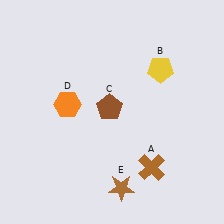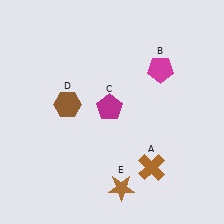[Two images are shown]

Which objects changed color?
B changed from yellow to magenta. C changed from brown to magenta. D changed from orange to brown.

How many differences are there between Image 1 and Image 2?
There are 3 differences between the two images.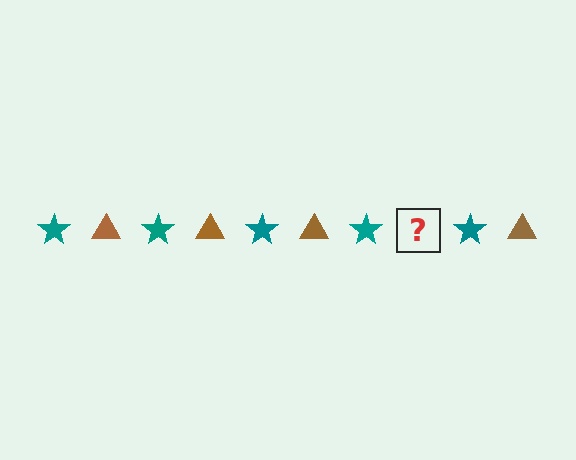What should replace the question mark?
The question mark should be replaced with a brown triangle.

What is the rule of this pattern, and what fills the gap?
The rule is that the pattern alternates between teal star and brown triangle. The gap should be filled with a brown triangle.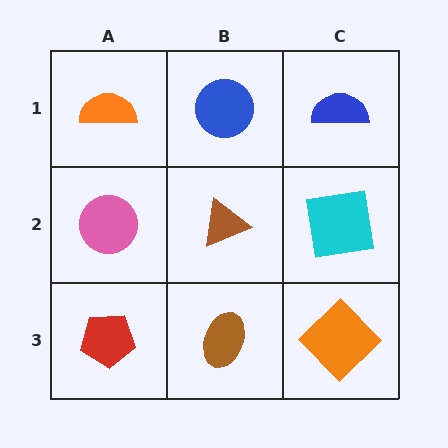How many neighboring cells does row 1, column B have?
3.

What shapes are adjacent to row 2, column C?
A blue semicircle (row 1, column C), an orange diamond (row 3, column C), a brown triangle (row 2, column B).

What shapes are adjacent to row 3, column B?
A brown triangle (row 2, column B), a red pentagon (row 3, column A), an orange diamond (row 3, column C).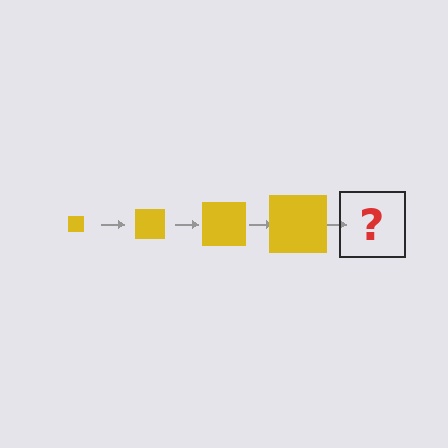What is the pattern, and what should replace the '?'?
The pattern is that the square gets progressively larger each step. The '?' should be a yellow square, larger than the previous one.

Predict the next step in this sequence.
The next step is a yellow square, larger than the previous one.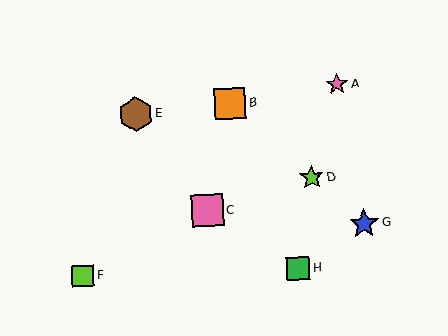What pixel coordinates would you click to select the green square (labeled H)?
Click at (298, 268) to select the green square H.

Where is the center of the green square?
The center of the green square is at (298, 268).